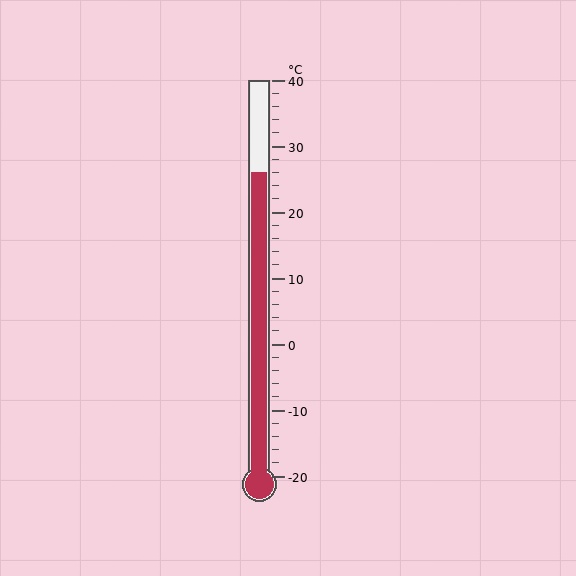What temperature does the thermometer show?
The thermometer shows approximately 26°C.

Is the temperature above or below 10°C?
The temperature is above 10°C.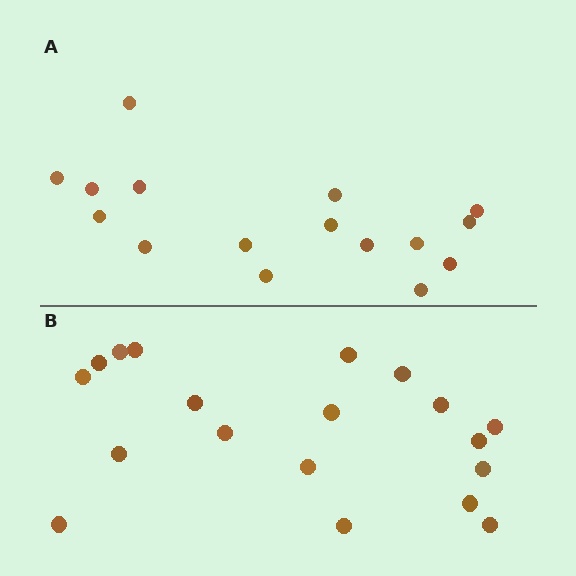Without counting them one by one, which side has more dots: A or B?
Region B (the bottom region) has more dots.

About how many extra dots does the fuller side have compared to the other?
Region B has just a few more — roughly 2 or 3 more dots than region A.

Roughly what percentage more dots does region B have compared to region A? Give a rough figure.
About 20% more.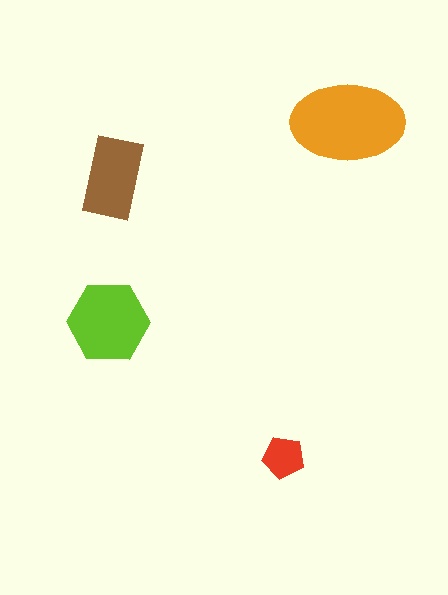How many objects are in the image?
There are 4 objects in the image.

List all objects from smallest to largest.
The red pentagon, the brown rectangle, the lime hexagon, the orange ellipse.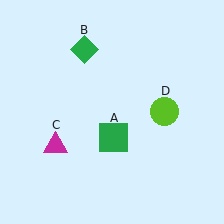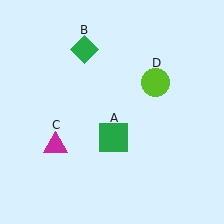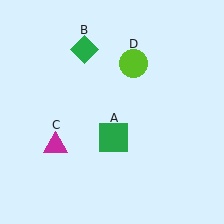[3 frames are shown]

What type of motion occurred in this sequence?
The lime circle (object D) rotated counterclockwise around the center of the scene.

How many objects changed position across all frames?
1 object changed position: lime circle (object D).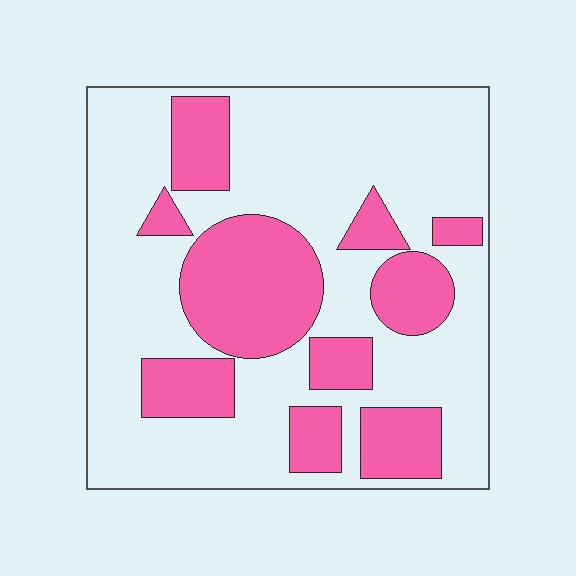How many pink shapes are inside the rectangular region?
10.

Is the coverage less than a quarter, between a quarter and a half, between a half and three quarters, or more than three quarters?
Between a quarter and a half.